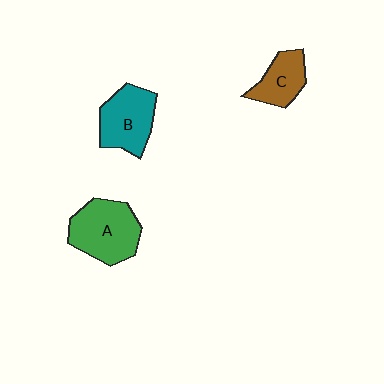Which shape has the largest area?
Shape A (green).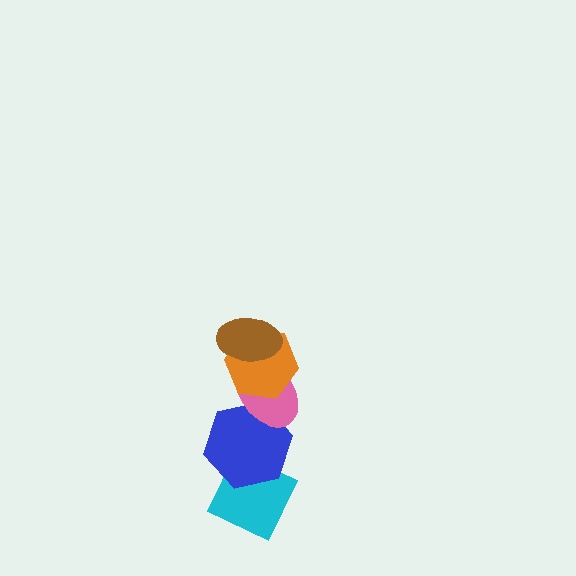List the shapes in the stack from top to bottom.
From top to bottom: the brown ellipse, the orange hexagon, the pink ellipse, the blue hexagon, the cyan diamond.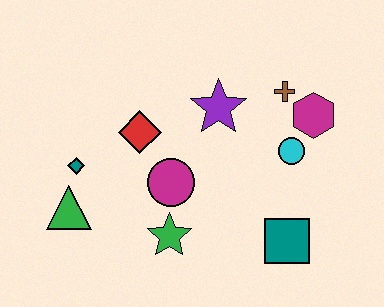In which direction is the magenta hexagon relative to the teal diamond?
The magenta hexagon is to the right of the teal diamond.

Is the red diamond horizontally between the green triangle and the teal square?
Yes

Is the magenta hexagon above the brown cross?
No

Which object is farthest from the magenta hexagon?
The green triangle is farthest from the magenta hexagon.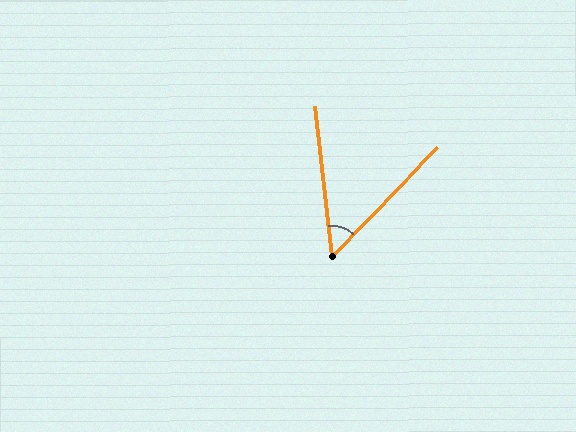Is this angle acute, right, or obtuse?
It is acute.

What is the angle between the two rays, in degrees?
Approximately 50 degrees.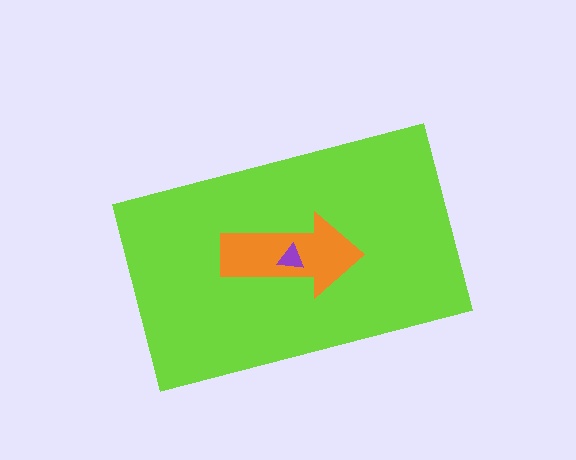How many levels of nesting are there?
3.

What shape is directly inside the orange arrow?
The purple triangle.